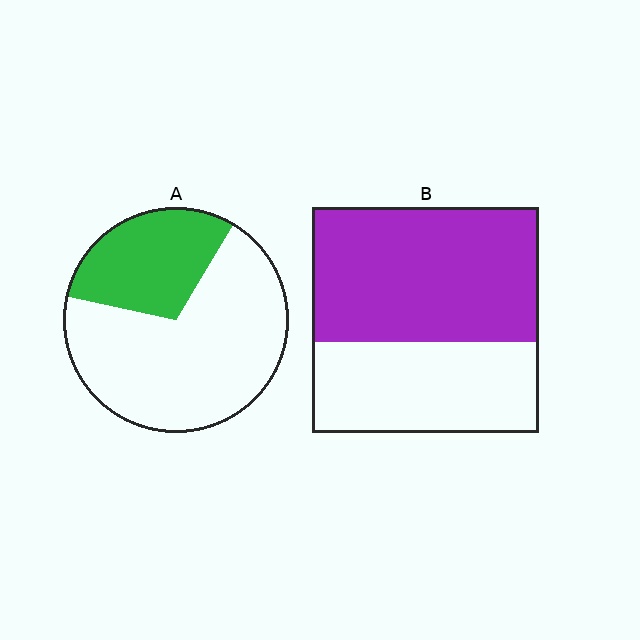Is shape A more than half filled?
No.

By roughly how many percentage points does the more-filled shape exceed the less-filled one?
By roughly 30 percentage points (B over A).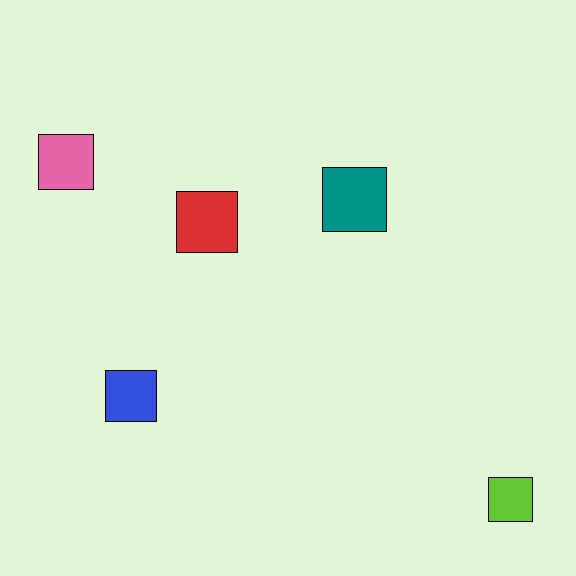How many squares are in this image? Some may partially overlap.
There are 5 squares.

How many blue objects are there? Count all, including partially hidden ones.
There is 1 blue object.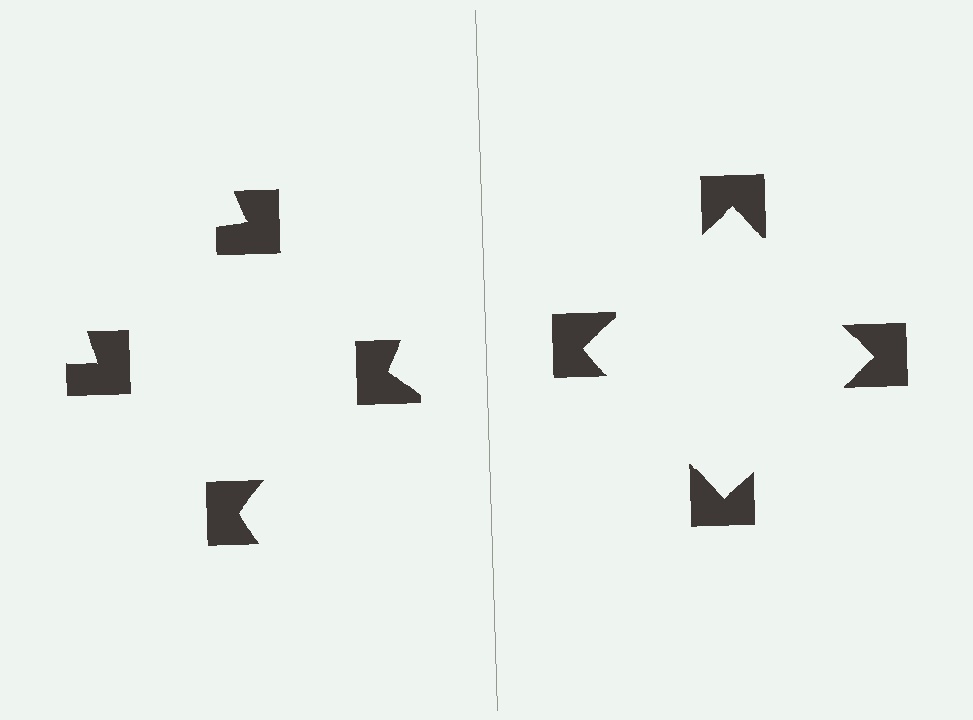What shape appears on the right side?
An illusory square.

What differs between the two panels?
The notched squares are positioned identically on both sides; only the wedge orientations differ. On the right they align to a square; on the left they are misaligned.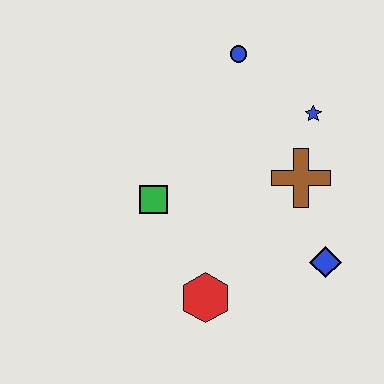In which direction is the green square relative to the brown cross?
The green square is to the left of the brown cross.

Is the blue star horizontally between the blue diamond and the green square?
Yes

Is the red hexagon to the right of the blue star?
No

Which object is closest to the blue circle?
The blue star is closest to the blue circle.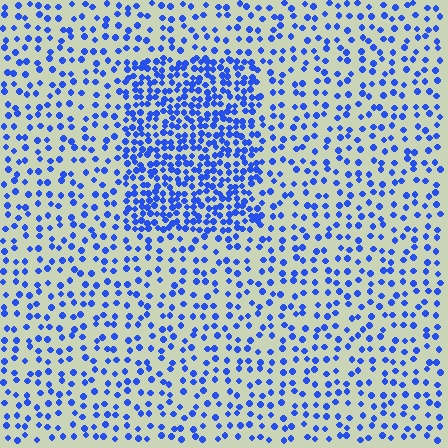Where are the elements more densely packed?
The elements are more densely packed inside the rectangle boundary.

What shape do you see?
I see a rectangle.